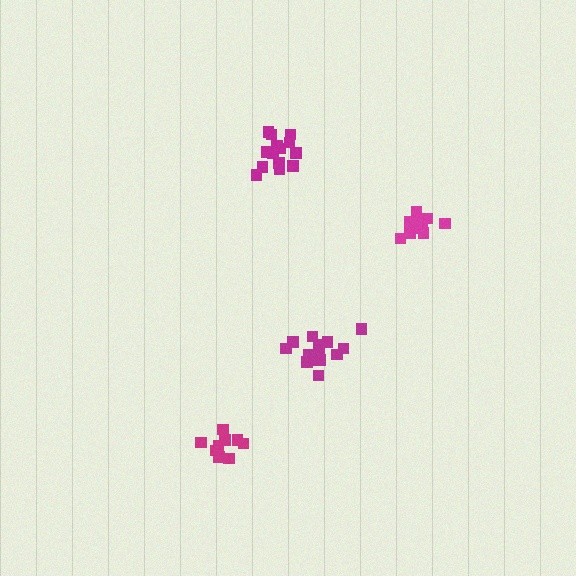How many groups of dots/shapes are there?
There are 4 groups.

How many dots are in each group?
Group 1: 14 dots, Group 2: 14 dots, Group 3: 9 dots, Group 4: 9 dots (46 total).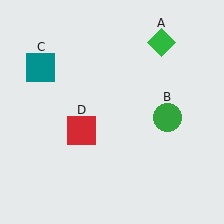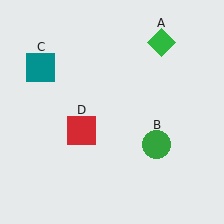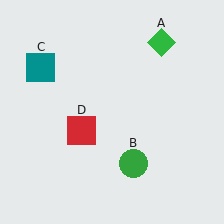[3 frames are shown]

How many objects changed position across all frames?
1 object changed position: green circle (object B).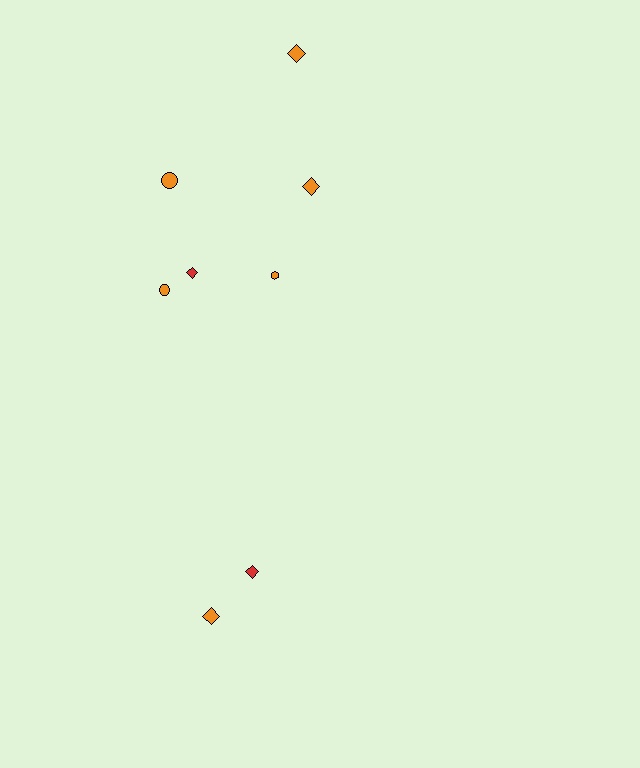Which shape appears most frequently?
Diamond, with 5 objects.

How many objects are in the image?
There are 8 objects.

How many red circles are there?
There are no red circles.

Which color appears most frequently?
Orange, with 6 objects.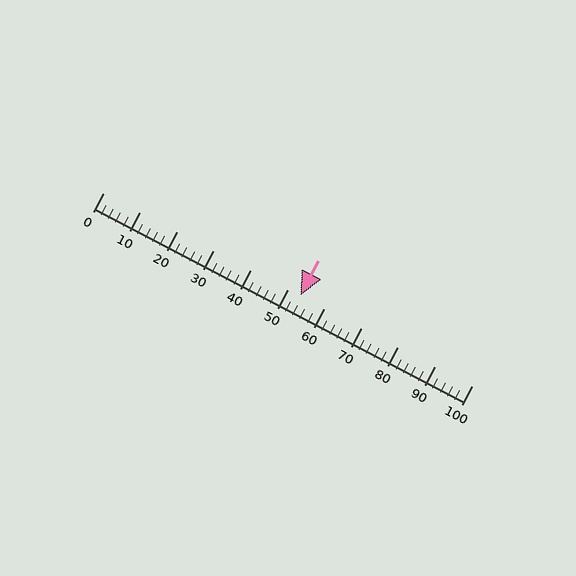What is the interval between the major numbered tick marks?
The major tick marks are spaced 10 units apart.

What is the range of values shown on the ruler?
The ruler shows values from 0 to 100.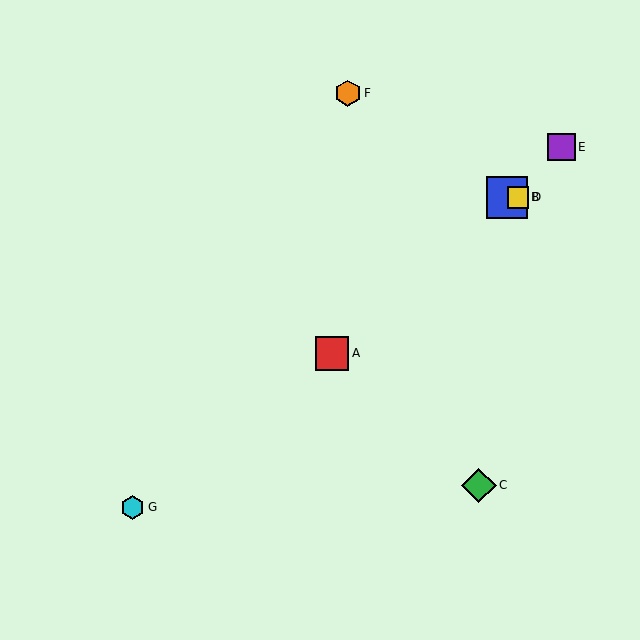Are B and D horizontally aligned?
Yes, both are at y≈197.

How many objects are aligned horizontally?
2 objects (B, D) are aligned horizontally.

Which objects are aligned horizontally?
Objects B, D are aligned horizontally.